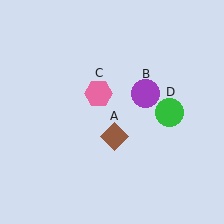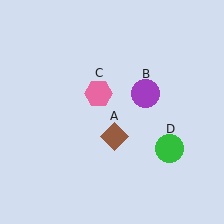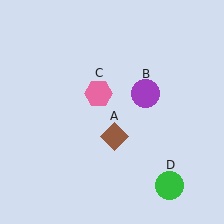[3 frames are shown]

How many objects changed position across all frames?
1 object changed position: green circle (object D).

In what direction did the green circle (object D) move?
The green circle (object D) moved down.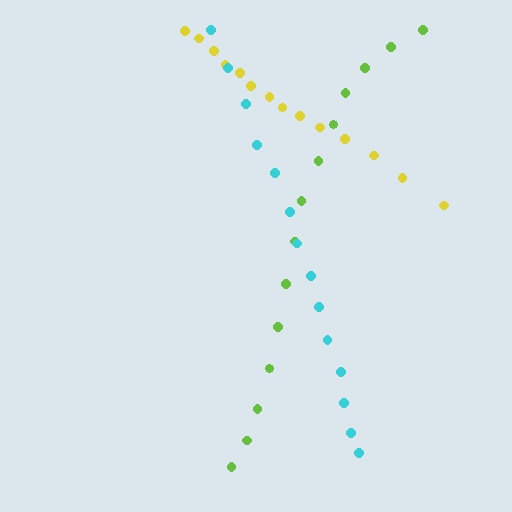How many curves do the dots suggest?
There are 3 distinct paths.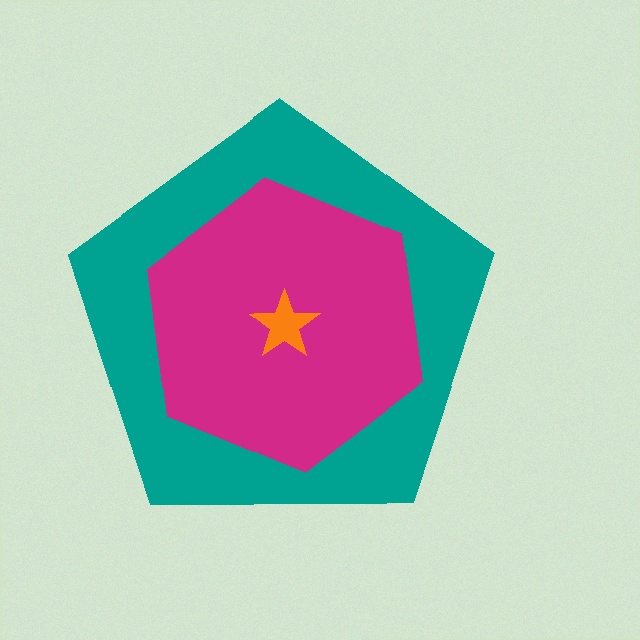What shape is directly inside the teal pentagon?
The magenta hexagon.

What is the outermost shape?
The teal pentagon.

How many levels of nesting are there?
3.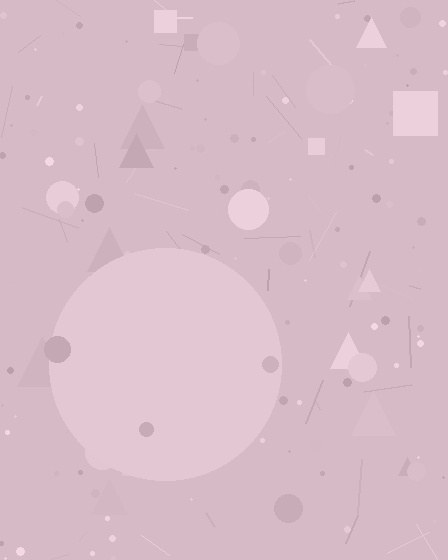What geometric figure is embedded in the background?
A circle is embedded in the background.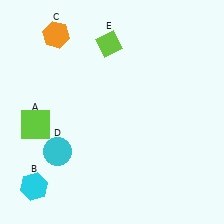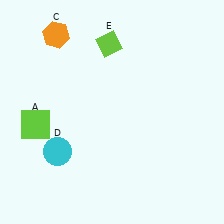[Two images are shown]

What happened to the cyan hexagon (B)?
The cyan hexagon (B) was removed in Image 2. It was in the bottom-left area of Image 1.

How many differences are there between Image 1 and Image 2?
There is 1 difference between the two images.